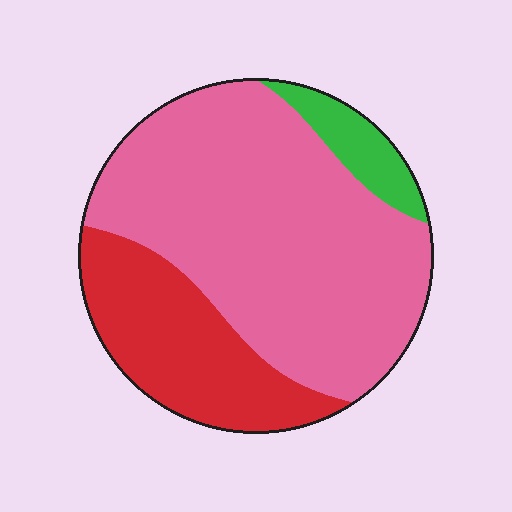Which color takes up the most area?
Pink, at roughly 65%.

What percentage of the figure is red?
Red takes up about one quarter (1/4) of the figure.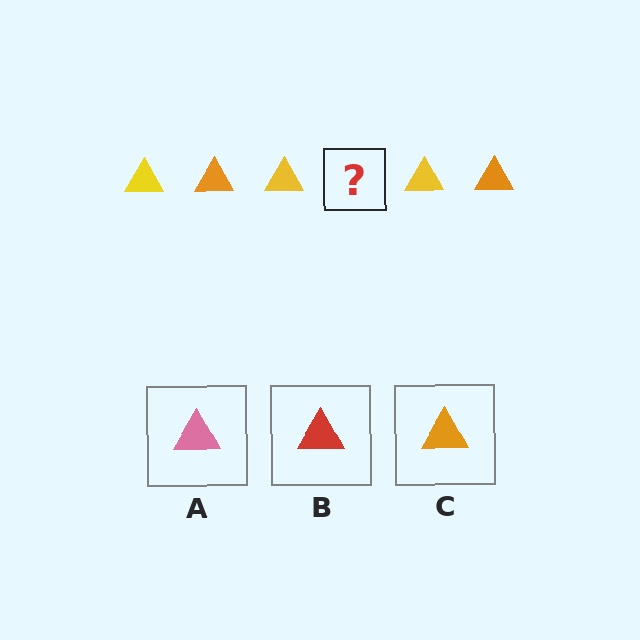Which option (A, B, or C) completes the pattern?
C.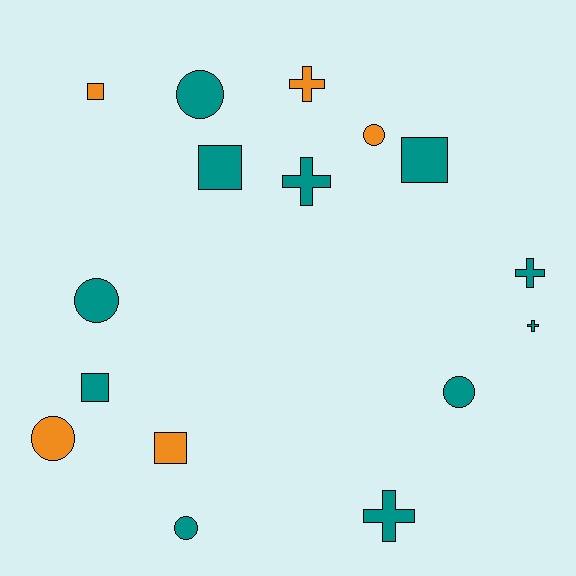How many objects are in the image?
There are 16 objects.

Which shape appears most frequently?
Circle, with 6 objects.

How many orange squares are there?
There are 2 orange squares.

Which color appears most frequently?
Teal, with 11 objects.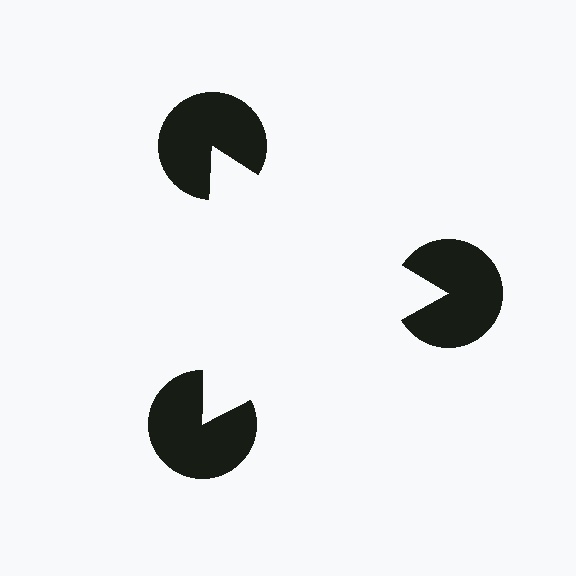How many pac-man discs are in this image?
There are 3 — one at each vertex of the illusory triangle.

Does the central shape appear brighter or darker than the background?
It typically appears slightly brighter than the background, even though no actual brightness change is drawn.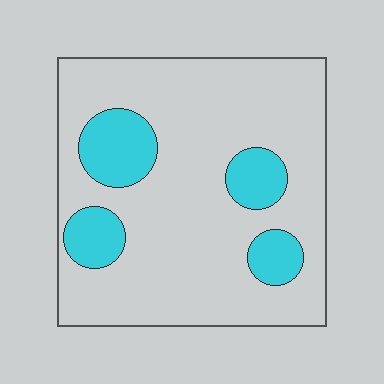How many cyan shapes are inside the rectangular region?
4.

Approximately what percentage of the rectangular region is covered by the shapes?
Approximately 20%.